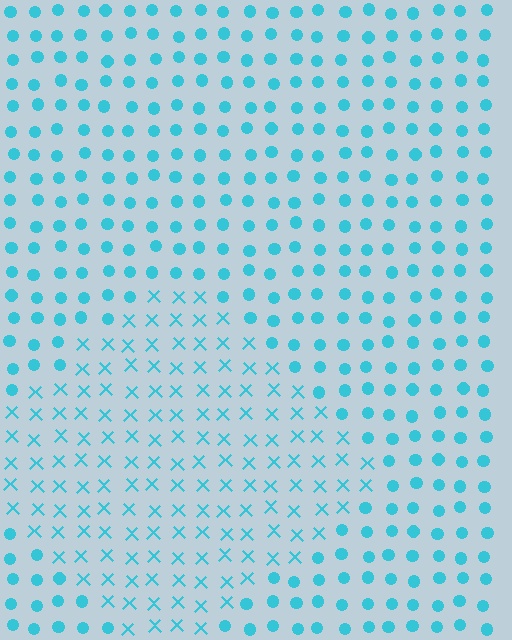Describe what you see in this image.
The image is filled with small cyan elements arranged in a uniform grid. A diamond-shaped region contains X marks, while the surrounding area contains circles. The boundary is defined purely by the change in element shape.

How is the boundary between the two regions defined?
The boundary is defined by a change in element shape: X marks inside vs. circles outside. All elements share the same color and spacing.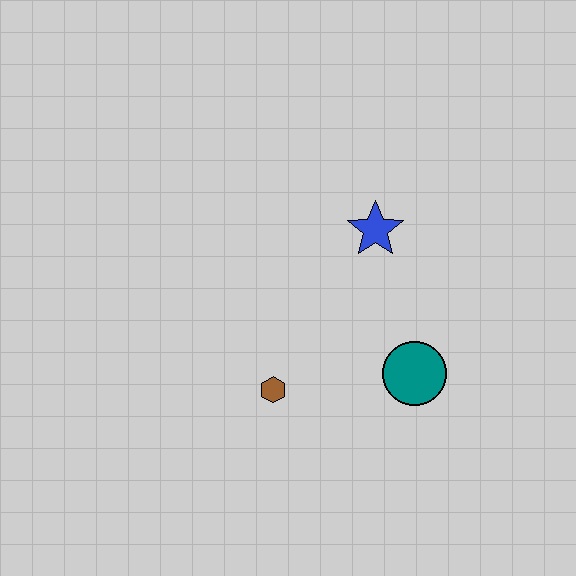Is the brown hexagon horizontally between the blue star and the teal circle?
No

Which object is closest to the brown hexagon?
The teal circle is closest to the brown hexagon.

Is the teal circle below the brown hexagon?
No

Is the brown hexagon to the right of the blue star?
No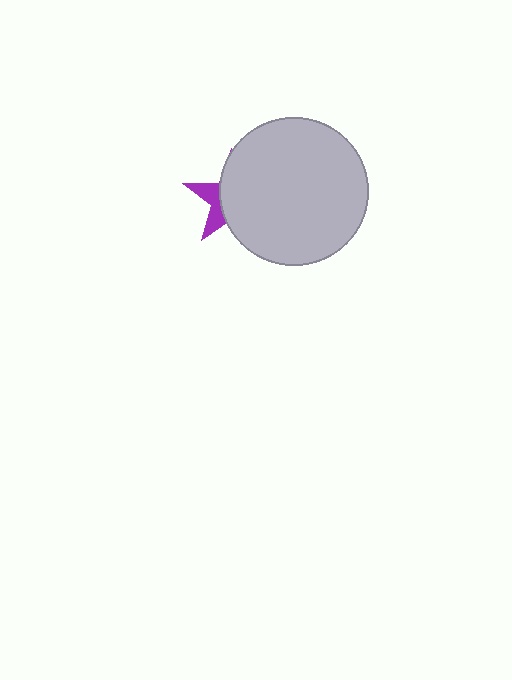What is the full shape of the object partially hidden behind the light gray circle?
The partially hidden object is a purple star.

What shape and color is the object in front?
The object in front is a light gray circle.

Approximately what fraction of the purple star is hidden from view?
Roughly 70% of the purple star is hidden behind the light gray circle.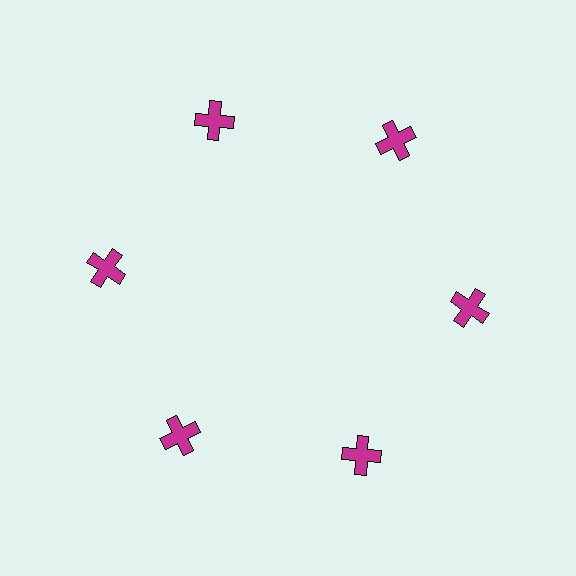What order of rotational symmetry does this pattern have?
This pattern has 6-fold rotational symmetry.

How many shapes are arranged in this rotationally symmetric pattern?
There are 6 shapes, arranged in 6 groups of 1.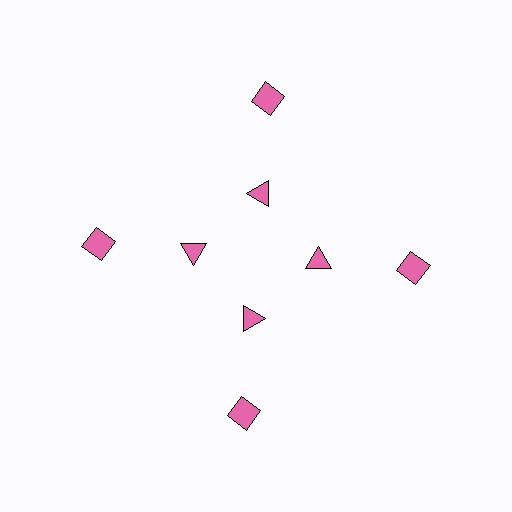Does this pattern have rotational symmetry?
Yes, this pattern has 4-fold rotational symmetry. It looks the same after rotating 90 degrees around the center.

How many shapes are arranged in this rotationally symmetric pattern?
There are 8 shapes, arranged in 4 groups of 2.